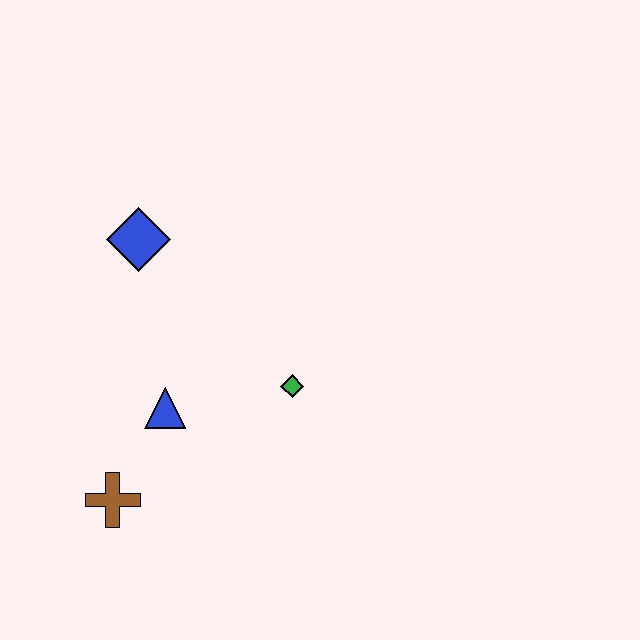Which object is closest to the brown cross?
The blue triangle is closest to the brown cross.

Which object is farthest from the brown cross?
The blue diamond is farthest from the brown cross.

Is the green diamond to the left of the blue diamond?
No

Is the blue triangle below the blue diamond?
Yes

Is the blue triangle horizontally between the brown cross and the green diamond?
Yes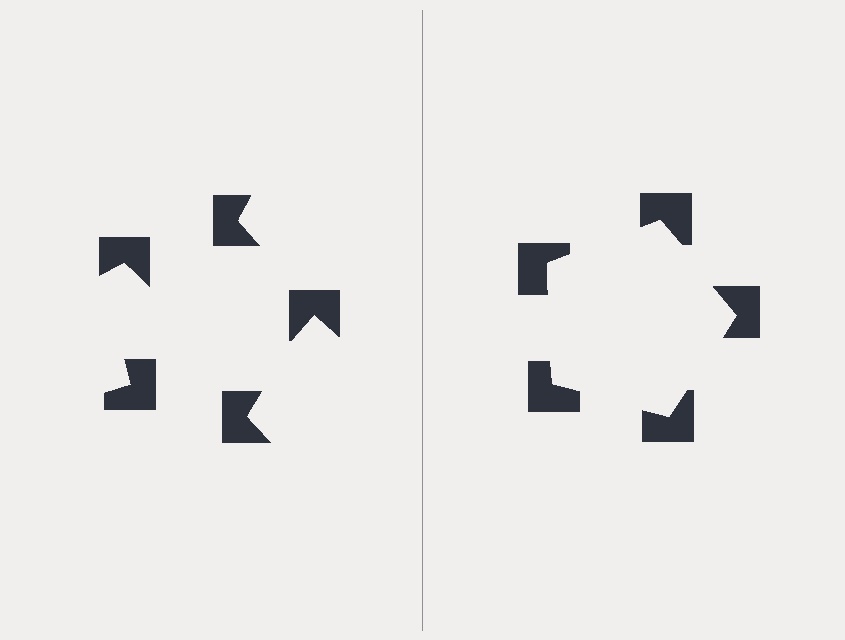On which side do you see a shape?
An illusory pentagon appears on the right side. On the left side the wedge cuts are rotated, so no coherent shape forms.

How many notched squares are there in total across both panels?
10 — 5 on each side.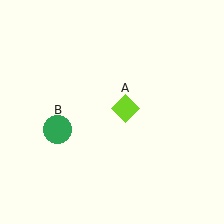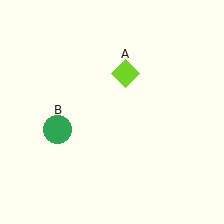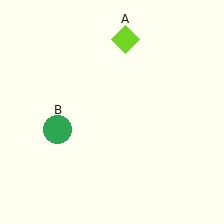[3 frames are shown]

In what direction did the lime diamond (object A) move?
The lime diamond (object A) moved up.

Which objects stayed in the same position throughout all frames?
Green circle (object B) remained stationary.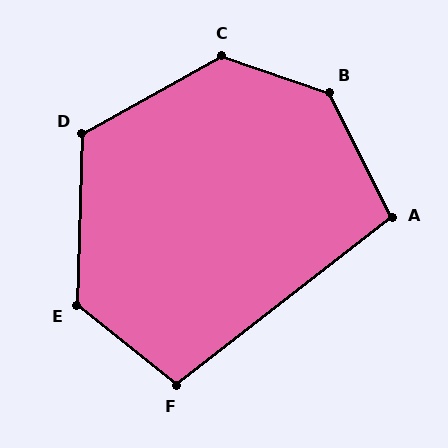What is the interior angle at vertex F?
Approximately 103 degrees (obtuse).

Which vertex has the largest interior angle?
B, at approximately 136 degrees.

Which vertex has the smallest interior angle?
A, at approximately 101 degrees.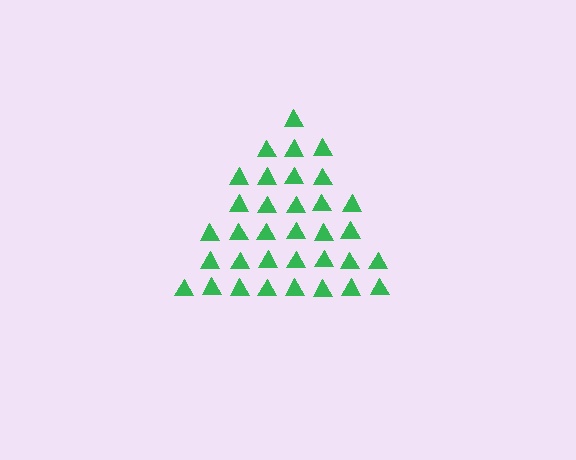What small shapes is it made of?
It is made of small triangles.